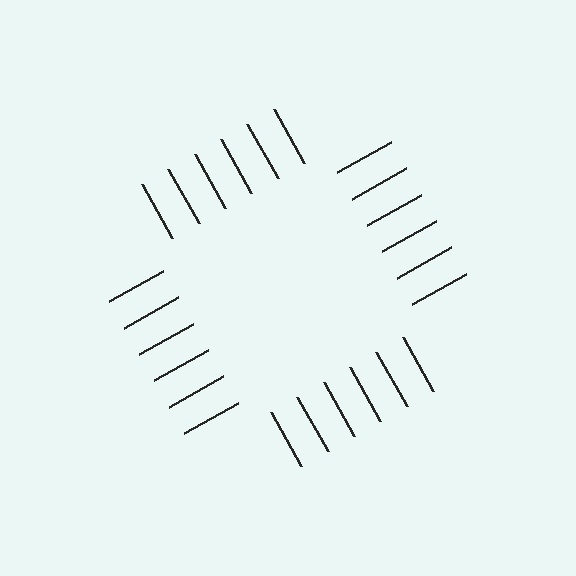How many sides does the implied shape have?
4 sides — the line-ends trace a square.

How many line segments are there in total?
24 — 6 along each of the 4 edges.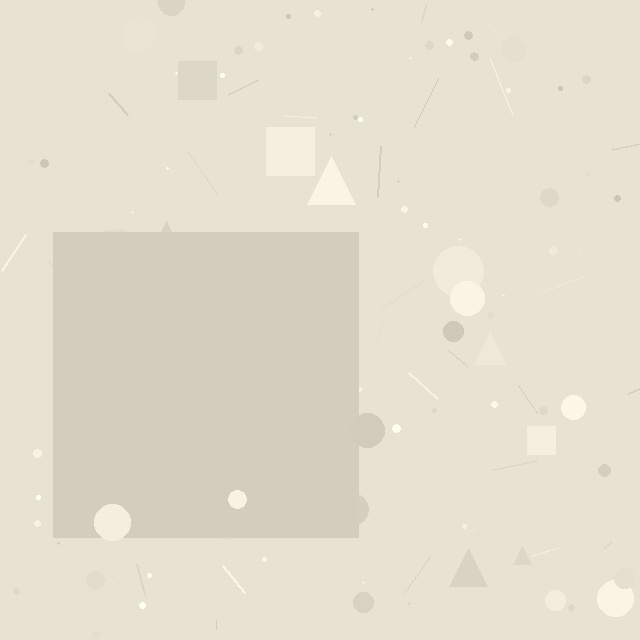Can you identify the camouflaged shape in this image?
The camouflaged shape is a square.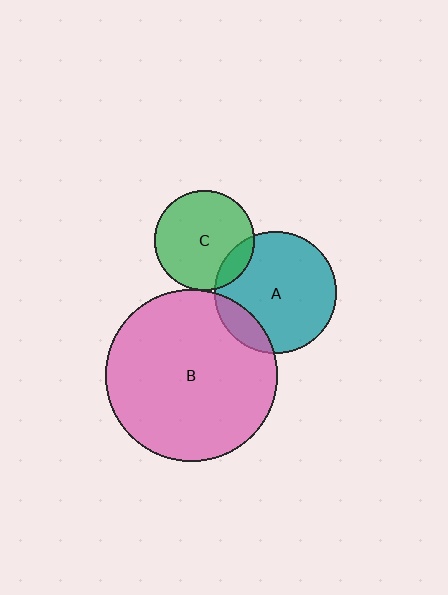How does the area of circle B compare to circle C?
Approximately 3.0 times.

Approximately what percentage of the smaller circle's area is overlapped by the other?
Approximately 15%.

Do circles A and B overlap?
Yes.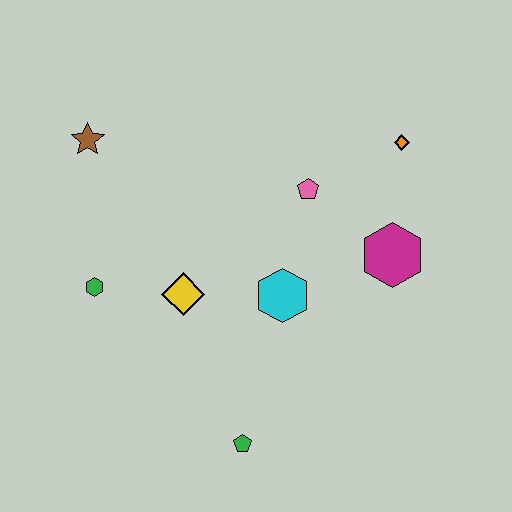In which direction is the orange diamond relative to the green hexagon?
The orange diamond is to the right of the green hexagon.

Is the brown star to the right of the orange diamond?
No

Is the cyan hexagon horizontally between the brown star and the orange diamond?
Yes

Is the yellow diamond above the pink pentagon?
No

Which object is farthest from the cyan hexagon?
The brown star is farthest from the cyan hexagon.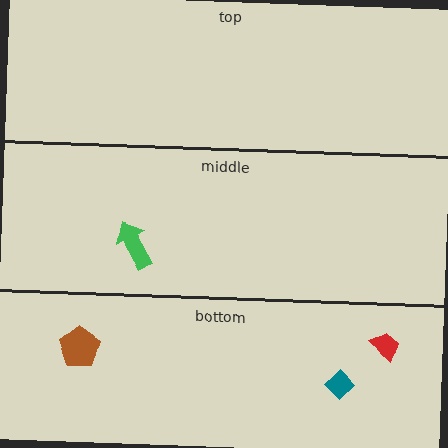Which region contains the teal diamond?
The bottom region.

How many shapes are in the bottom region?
3.